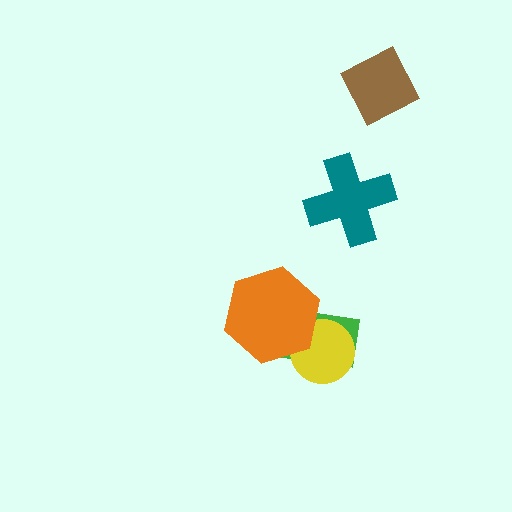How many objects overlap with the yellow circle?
2 objects overlap with the yellow circle.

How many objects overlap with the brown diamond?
0 objects overlap with the brown diamond.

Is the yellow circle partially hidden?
Yes, it is partially covered by another shape.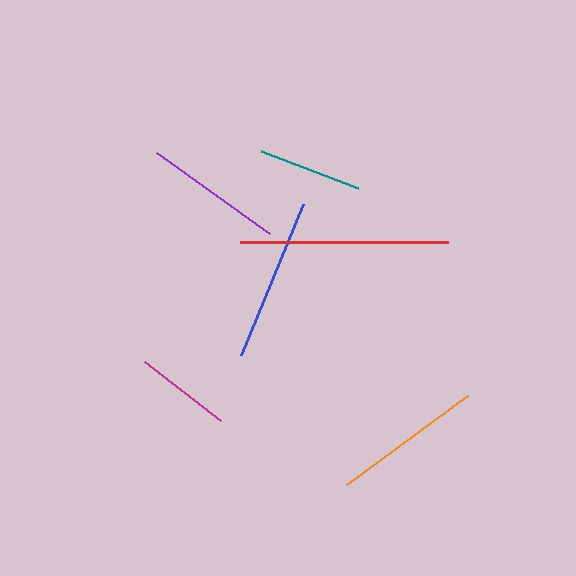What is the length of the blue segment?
The blue segment is approximately 164 pixels long.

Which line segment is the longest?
The red line is the longest at approximately 208 pixels.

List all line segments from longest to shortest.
From longest to shortest: red, blue, orange, purple, teal, magenta.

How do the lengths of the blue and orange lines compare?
The blue and orange lines are approximately the same length.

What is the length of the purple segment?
The purple segment is approximately 139 pixels long.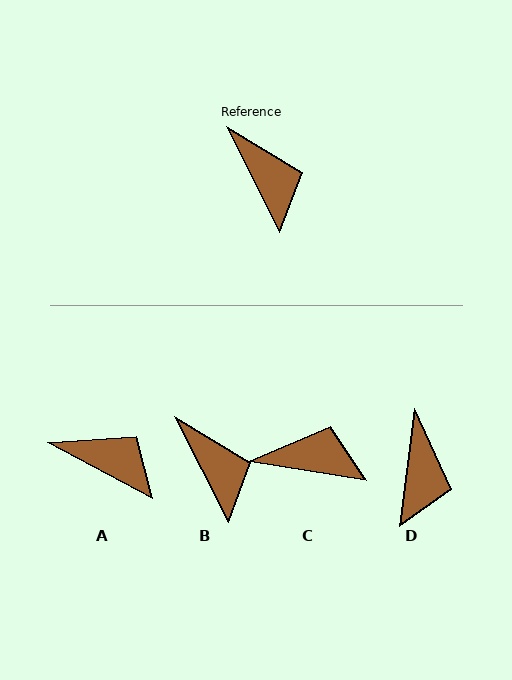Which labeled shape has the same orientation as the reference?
B.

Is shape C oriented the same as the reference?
No, it is off by about 54 degrees.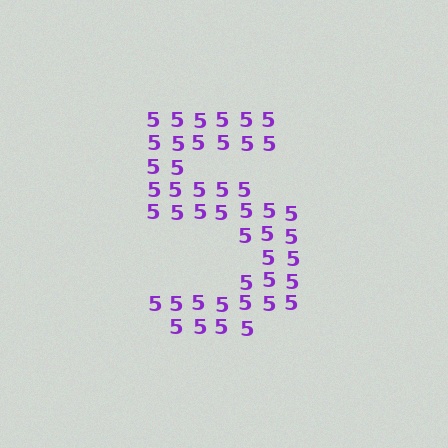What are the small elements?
The small elements are digit 5's.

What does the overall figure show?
The overall figure shows the digit 5.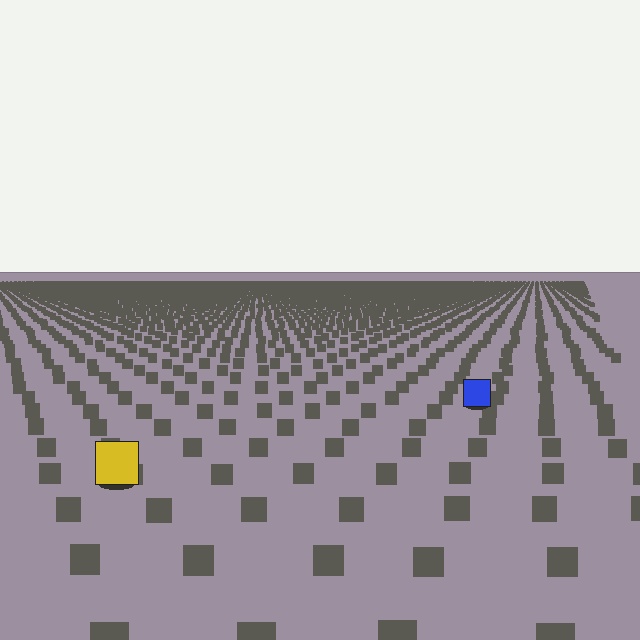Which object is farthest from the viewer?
The blue square is farthest from the viewer. It appears smaller and the ground texture around it is denser.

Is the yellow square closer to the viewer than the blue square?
Yes. The yellow square is closer — you can tell from the texture gradient: the ground texture is coarser near it.